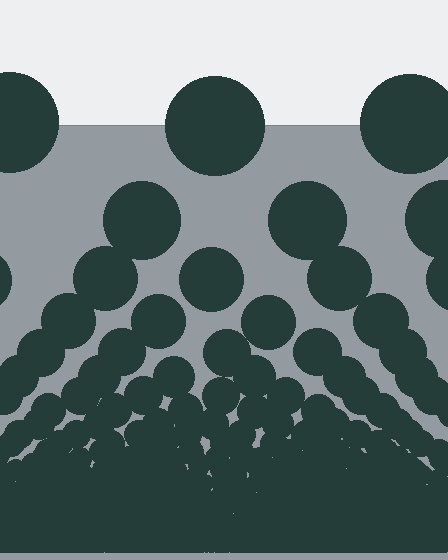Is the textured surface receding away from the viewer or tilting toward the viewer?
The surface appears to tilt toward the viewer. Texture elements get larger and sparser toward the top.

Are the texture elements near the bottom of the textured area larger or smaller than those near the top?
Smaller. The gradient is inverted — elements near the bottom are smaller and denser.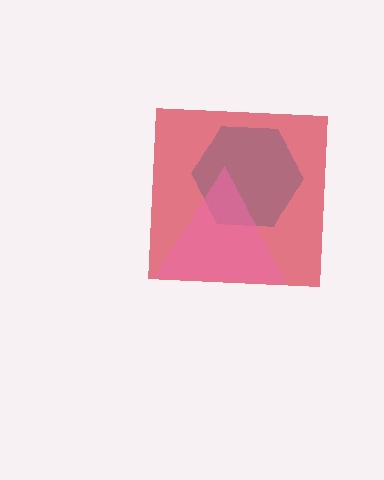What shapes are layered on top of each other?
The layered shapes are: a cyan hexagon, a red square, a pink triangle.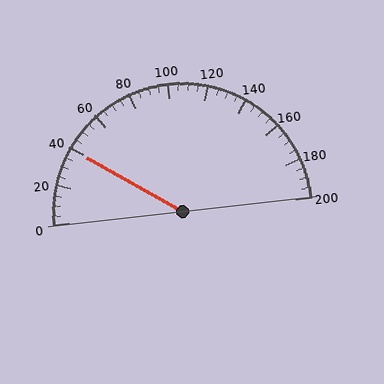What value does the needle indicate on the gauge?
The needle indicates approximately 40.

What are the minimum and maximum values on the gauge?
The gauge ranges from 0 to 200.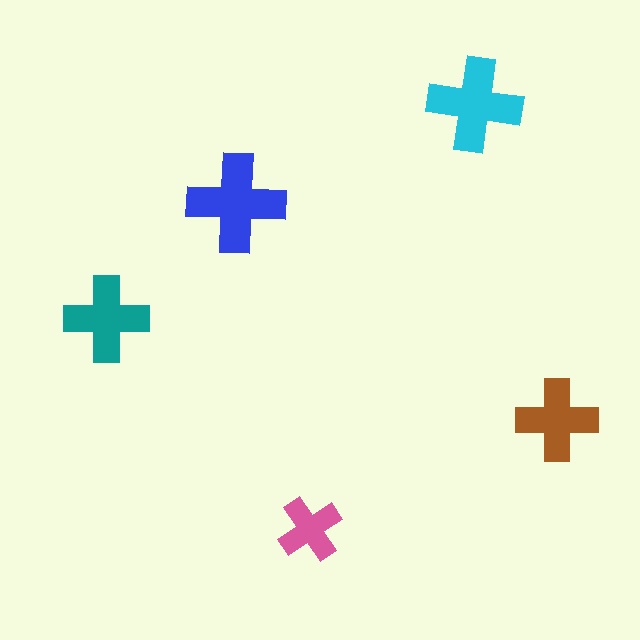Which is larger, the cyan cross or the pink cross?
The cyan one.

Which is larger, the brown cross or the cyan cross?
The cyan one.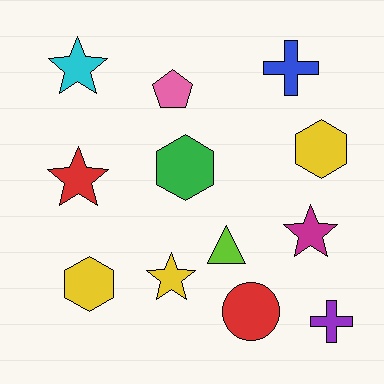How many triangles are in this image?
There is 1 triangle.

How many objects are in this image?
There are 12 objects.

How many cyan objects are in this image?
There is 1 cyan object.